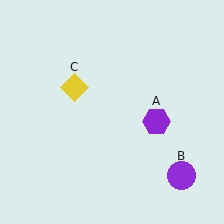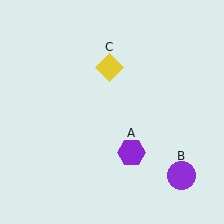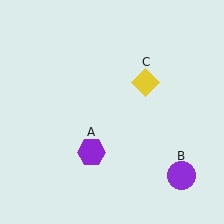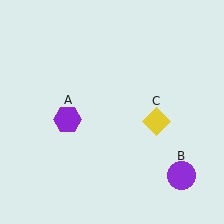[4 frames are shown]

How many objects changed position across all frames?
2 objects changed position: purple hexagon (object A), yellow diamond (object C).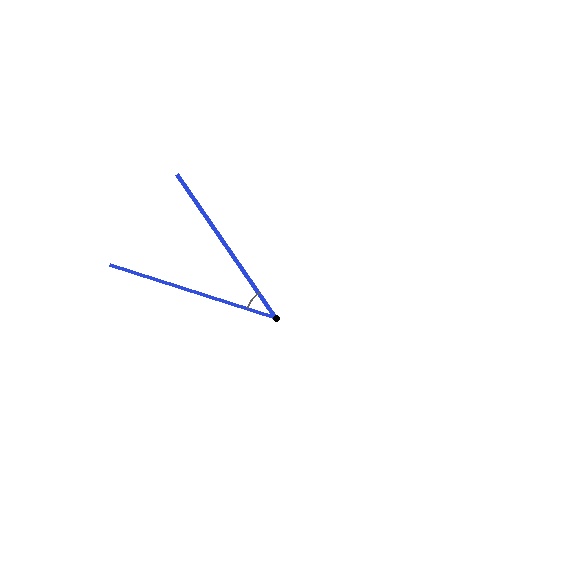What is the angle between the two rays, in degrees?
Approximately 38 degrees.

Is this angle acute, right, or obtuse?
It is acute.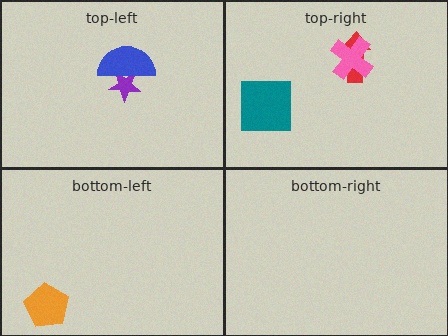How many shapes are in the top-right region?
3.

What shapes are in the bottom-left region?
The orange pentagon.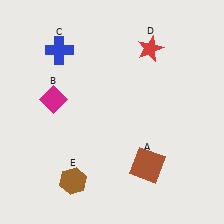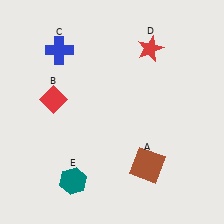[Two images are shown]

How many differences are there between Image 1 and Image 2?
There are 2 differences between the two images.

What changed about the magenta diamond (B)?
In Image 1, B is magenta. In Image 2, it changed to red.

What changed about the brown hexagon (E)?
In Image 1, E is brown. In Image 2, it changed to teal.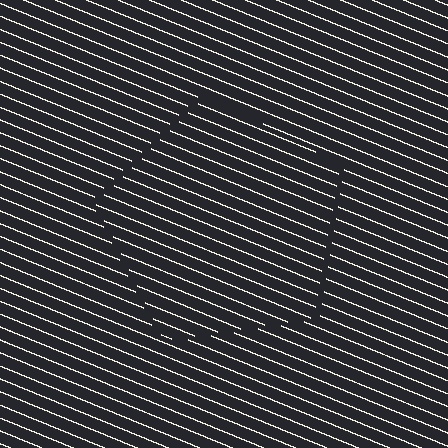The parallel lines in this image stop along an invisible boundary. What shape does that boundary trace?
An illusory pentagon. The interior of the shape contains the same grating, shifted by half a period — the contour is defined by the phase discontinuity where line-ends from the inner and outer gratings abut.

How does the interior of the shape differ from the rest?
The interior of the shape contains the same grating, shifted by half a period — the contour is defined by the phase discontinuity where line-ends from the inner and outer gratings abut.